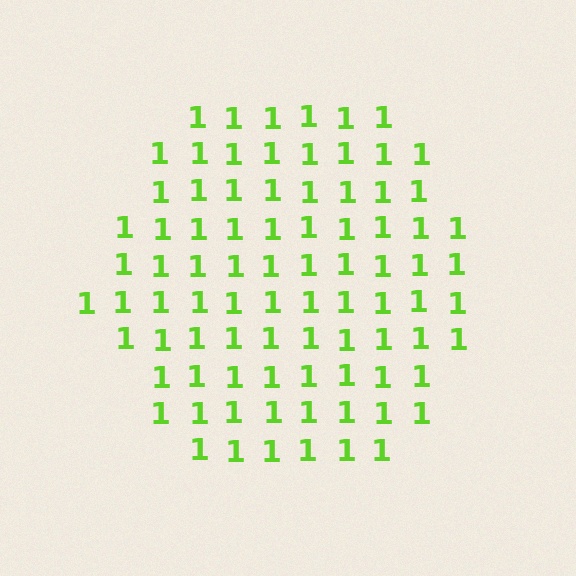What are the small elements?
The small elements are digit 1's.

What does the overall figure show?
The overall figure shows a hexagon.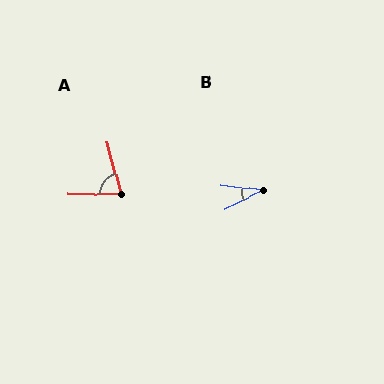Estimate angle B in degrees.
Approximately 32 degrees.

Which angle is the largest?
A, at approximately 75 degrees.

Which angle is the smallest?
B, at approximately 32 degrees.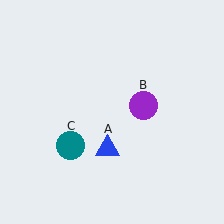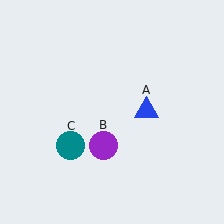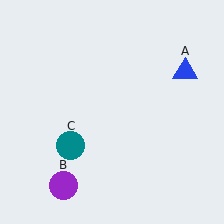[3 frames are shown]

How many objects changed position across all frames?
2 objects changed position: blue triangle (object A), purple circle (object B).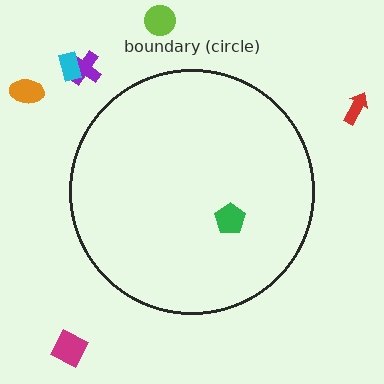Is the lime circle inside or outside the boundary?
Outside.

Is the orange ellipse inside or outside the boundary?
Outside.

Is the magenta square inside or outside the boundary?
Outside.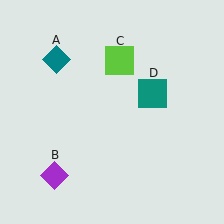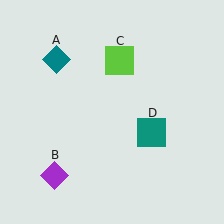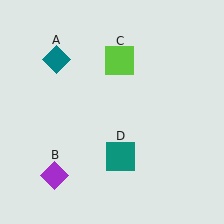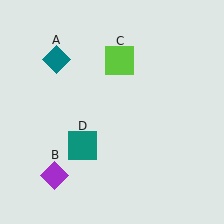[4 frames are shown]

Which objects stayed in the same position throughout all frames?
Teal diamond (object A) and purple diamond (object B) and lime square (object C) remained stationary.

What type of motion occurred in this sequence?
The teal square (object D) rotated clockwise around the center of the scene.